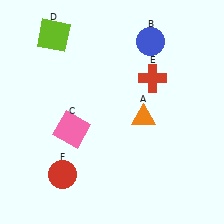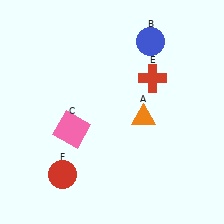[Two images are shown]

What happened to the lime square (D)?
The lime square (D) was removed in Image 2. It was in the top-left area of Image 1.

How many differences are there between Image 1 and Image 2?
There is 1 difference between the two images.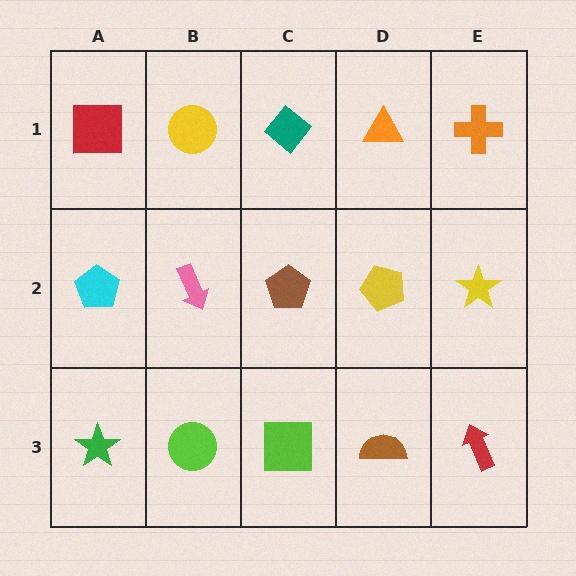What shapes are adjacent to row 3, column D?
A yellow pentagon (row 2, column D), a lime square (row 3, column C), a red arrow (row 3, column E).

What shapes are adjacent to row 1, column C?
A brown pentagon (row 2, column C), a yellow circle (row 1, column B), an orange triangle (row 1, column D).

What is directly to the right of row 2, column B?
A brown pentagon.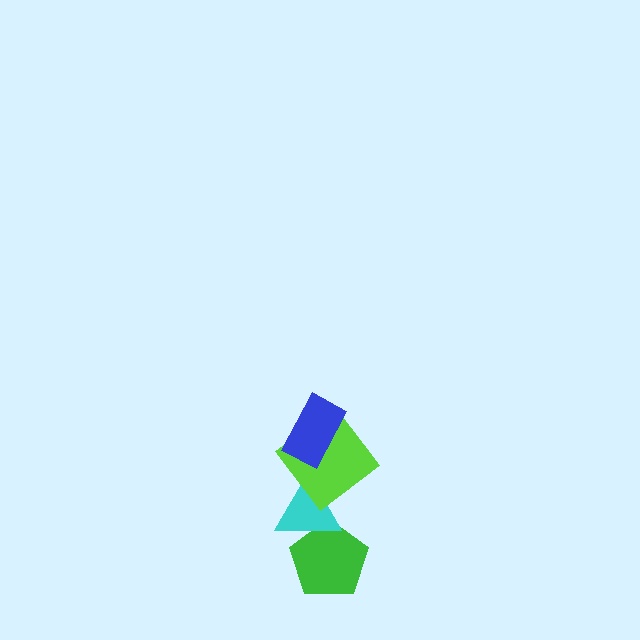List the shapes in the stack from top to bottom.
From top to bottom: the blue rectangle, the lime diamond, the cyan triangle, the green pentagon.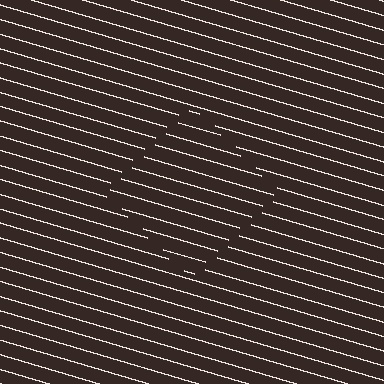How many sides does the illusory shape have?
4 sides — the line-ends trace a square.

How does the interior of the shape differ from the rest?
The interior of the shape contains the same grating, shifted by half a period — the contour is defined by the phase discontinuity where line-ends from the inner and outer gratings abut.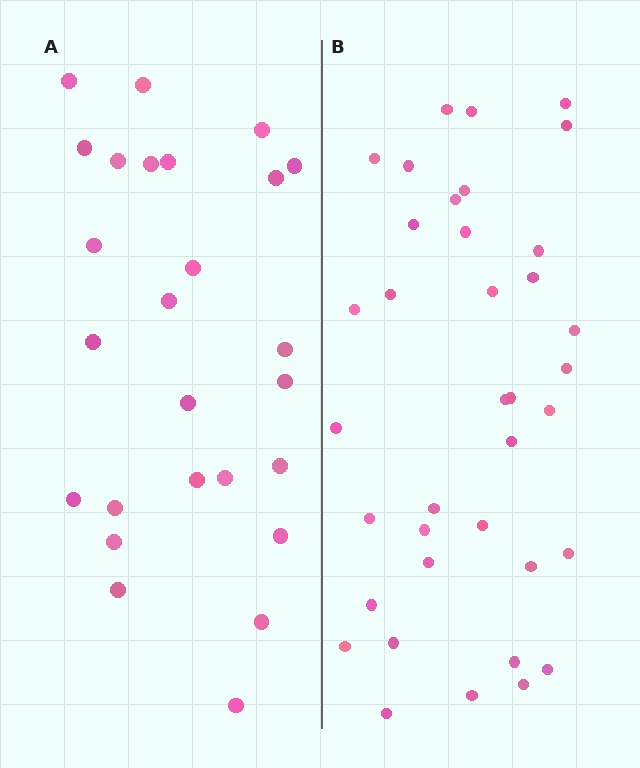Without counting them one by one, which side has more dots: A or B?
Region B (the right region) has more dots.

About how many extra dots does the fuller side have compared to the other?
Region B has roughly 12 or so more dots than region A.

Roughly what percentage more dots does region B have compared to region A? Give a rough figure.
About 40% more.